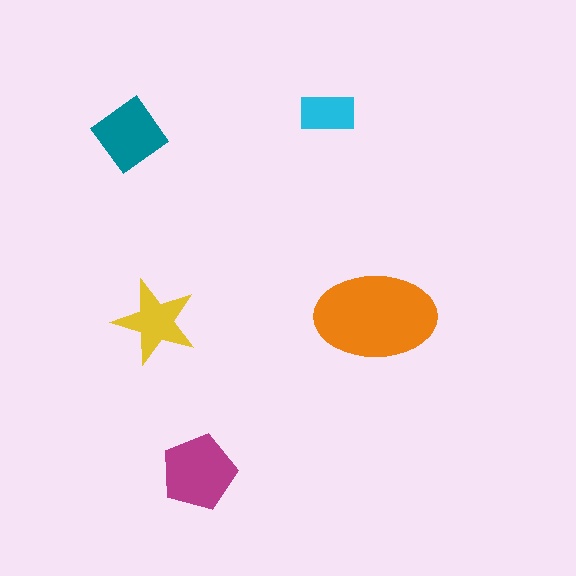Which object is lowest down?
The magenta pentagon is bottommost.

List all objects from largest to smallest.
The orange ellipse, the magenta pentagon, the teal diamond, the yellow star, the cyan rectangle.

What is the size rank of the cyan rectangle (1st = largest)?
5th.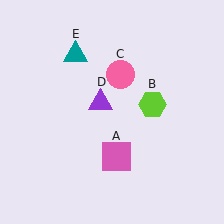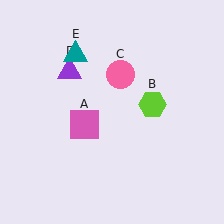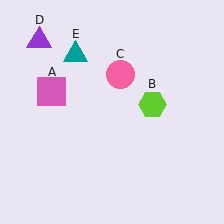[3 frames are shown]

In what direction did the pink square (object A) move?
The pink square (object A) moved up and to the left.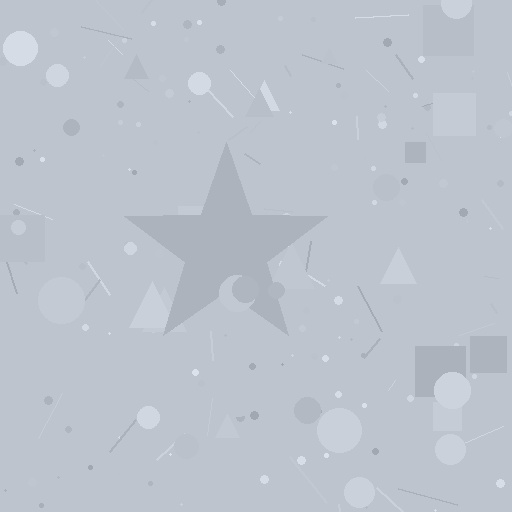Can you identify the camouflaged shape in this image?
The camouflaged shape is a star.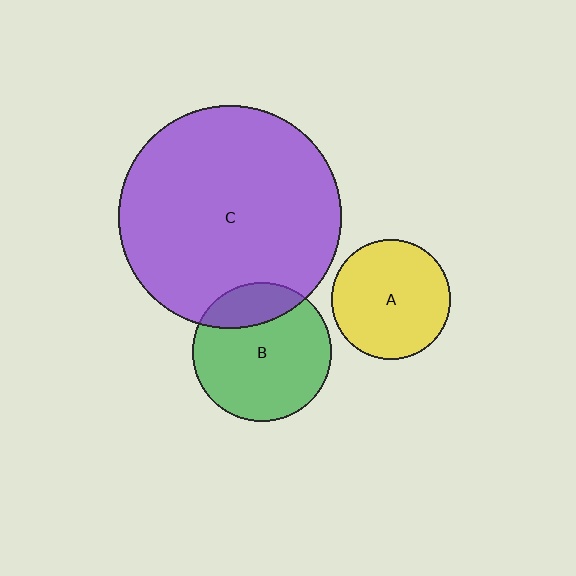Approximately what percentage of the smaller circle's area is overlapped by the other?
Approximately 20%.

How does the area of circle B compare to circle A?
Approximately 1.4 times.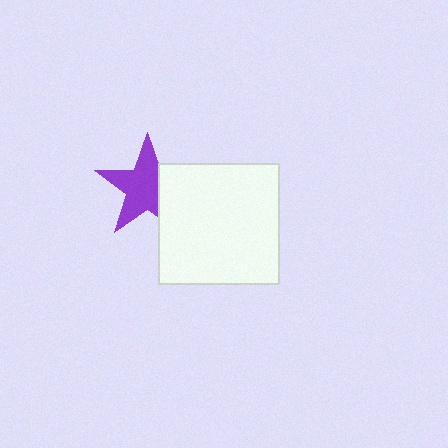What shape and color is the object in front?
The object in front is a white square.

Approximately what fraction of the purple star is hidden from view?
Roughly 32% of the purple star is hidden behind the white square.